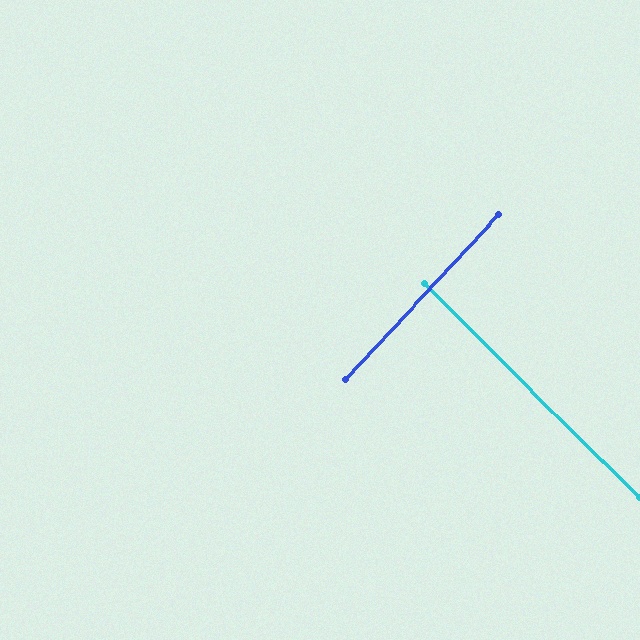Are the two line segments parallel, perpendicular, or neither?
Perpendicular — they meet at approximately 88°.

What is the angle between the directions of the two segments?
Approximately 88 degrees.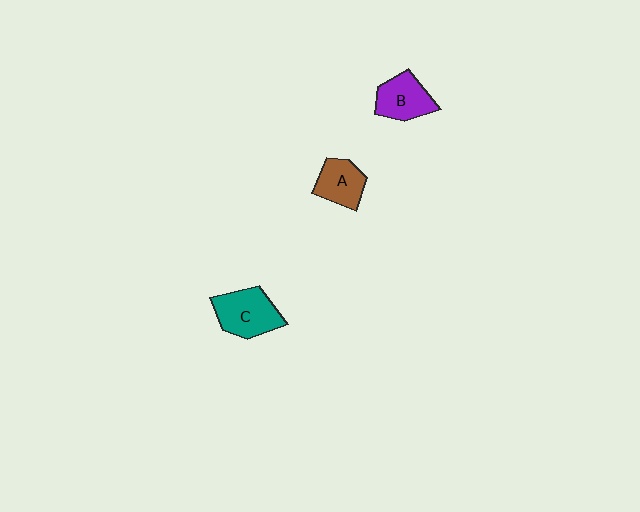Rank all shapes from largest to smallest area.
From largest to smallest: C (teal), B (purple), A (brown).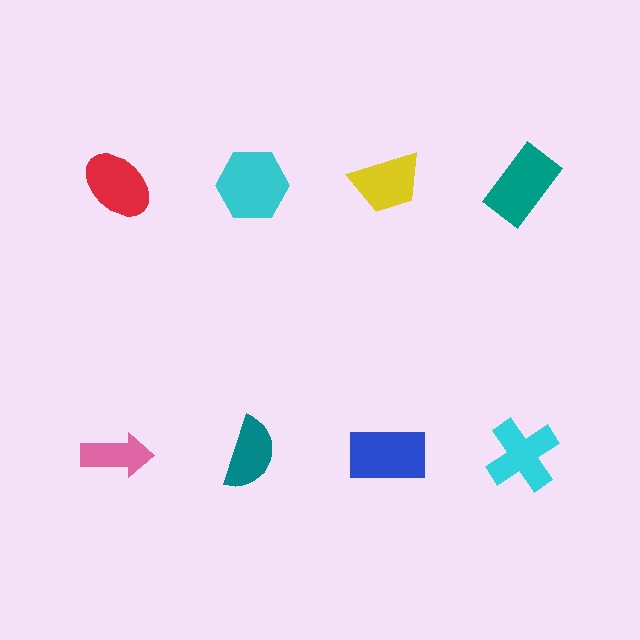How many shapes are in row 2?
4 shapes.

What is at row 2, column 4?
A cyan cross.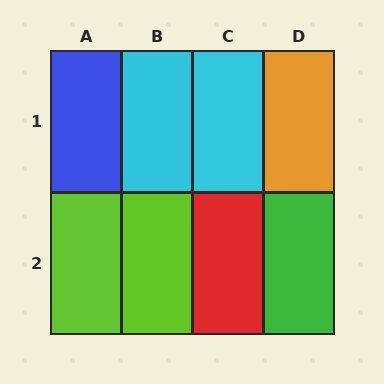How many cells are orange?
1 cell is orange.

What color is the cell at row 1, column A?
Blue.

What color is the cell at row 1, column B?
Cyan.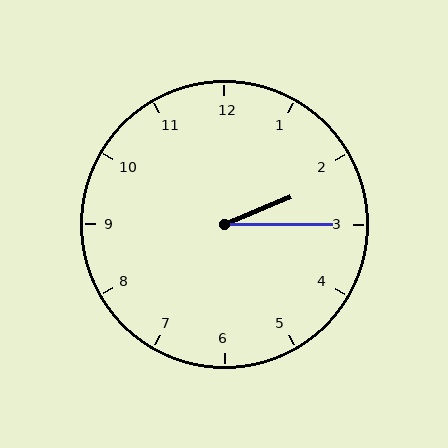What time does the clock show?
2:15.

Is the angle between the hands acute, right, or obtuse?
It is acute.